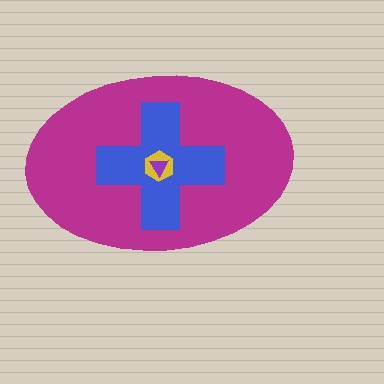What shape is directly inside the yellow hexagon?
The purple triangle.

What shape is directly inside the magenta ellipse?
The blue cross.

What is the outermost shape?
The magenta ellipse.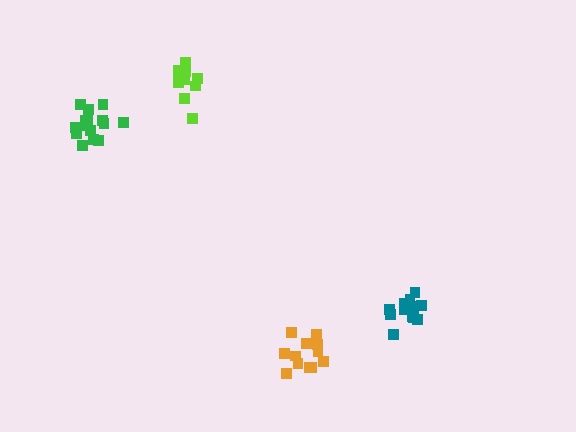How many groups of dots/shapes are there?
There are 4 groups.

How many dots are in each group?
Group 1: 11 dots, Group 2: 12 dots, Group 3: 15 dots, Group 4: 13 dots (51 total).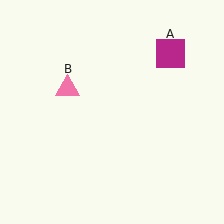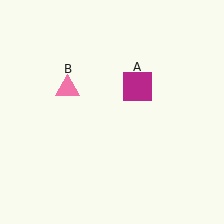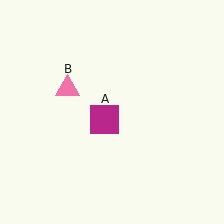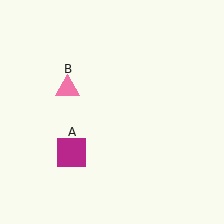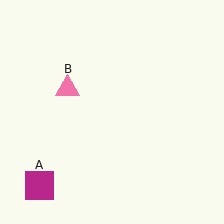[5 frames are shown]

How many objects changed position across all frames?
1 object changed position: magenta square (object A).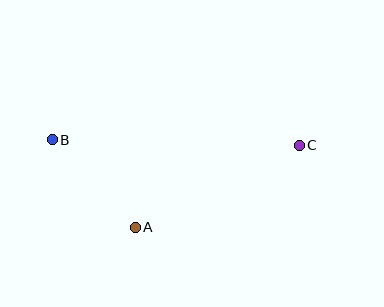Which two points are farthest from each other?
Points B and C are farthest from each other.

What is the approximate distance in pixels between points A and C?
The distance between A and C is approximately 183 pixels.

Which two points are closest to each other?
Points A and B are closest to each other.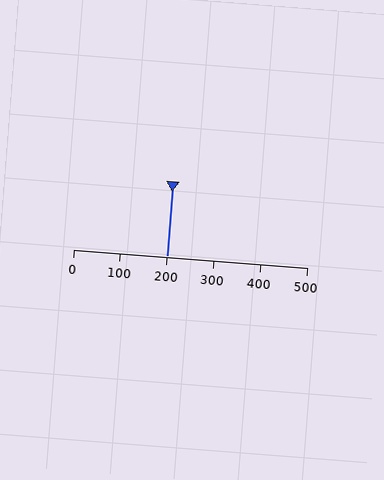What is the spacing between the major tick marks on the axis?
The major ticks are spaced 100 apart.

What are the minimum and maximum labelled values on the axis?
The axis runs from 0 to 500.